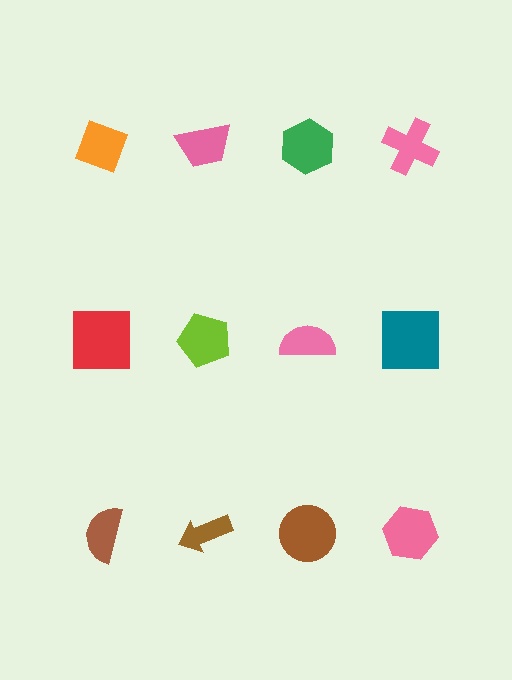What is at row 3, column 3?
A brown circle.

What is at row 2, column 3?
A pink semicircle.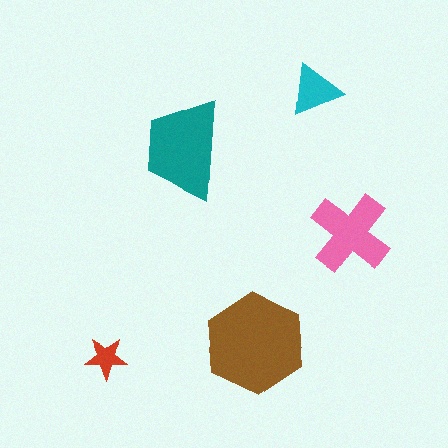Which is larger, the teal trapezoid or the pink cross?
The teal trapezoid.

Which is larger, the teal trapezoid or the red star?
The teal trapezoid.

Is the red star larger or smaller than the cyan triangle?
Smaller.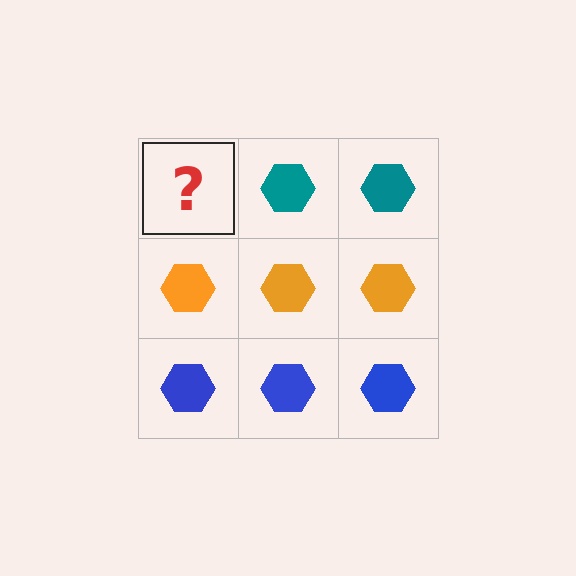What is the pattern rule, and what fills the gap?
The rule is that each row has a consistent color. The gap should be filled with a teal hexagon.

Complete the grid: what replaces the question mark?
The question mark should be replaced with a teal hexagon.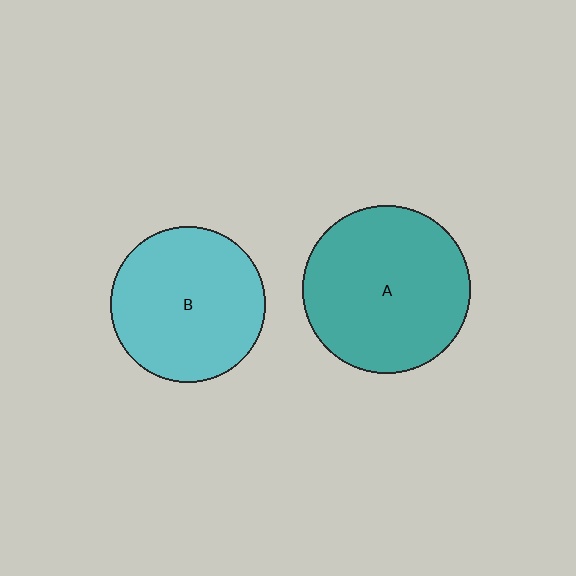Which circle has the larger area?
Circle A (teal).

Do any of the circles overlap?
No, none of the circles overlap.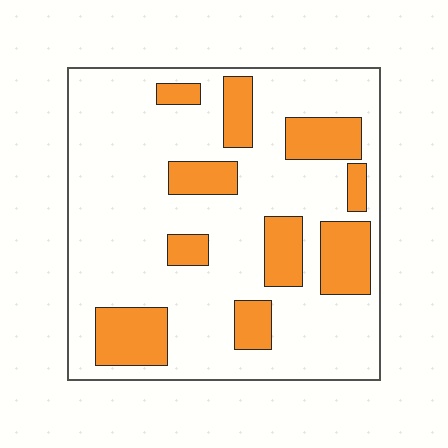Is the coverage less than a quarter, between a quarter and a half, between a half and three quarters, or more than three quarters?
Less than a quarter.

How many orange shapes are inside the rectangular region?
10.